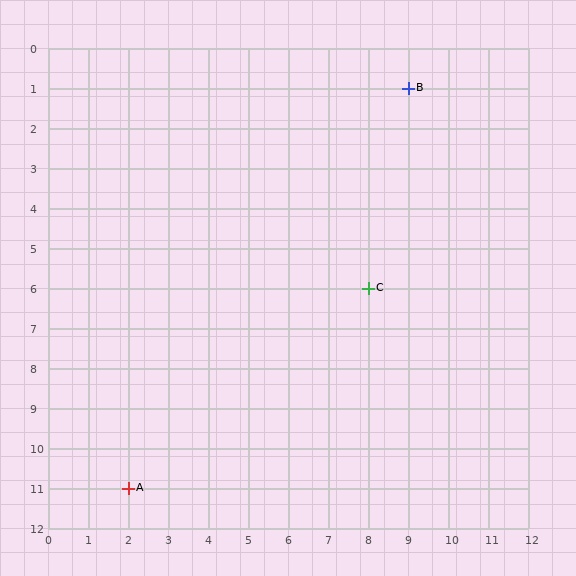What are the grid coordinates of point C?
Point C is at grid coordinates (8, 6).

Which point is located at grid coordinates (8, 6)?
Point C is at (8, 6).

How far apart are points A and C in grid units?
Points A and C are 6 columns and 5 rows apart (about 7.8 grid units diagonally).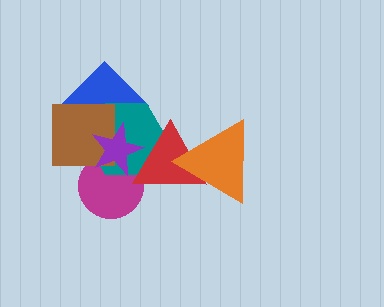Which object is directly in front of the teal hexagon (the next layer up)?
The brown square is directly in front of the teal hexagon.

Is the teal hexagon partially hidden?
Yes, it is partially covered by another shape.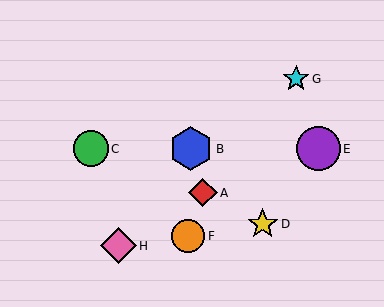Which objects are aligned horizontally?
Objects B, C, E are aligned horizontally.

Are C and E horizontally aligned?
Yes, both are at y≈149.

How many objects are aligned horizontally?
3 objects (B, C, E) are aligned horizontally.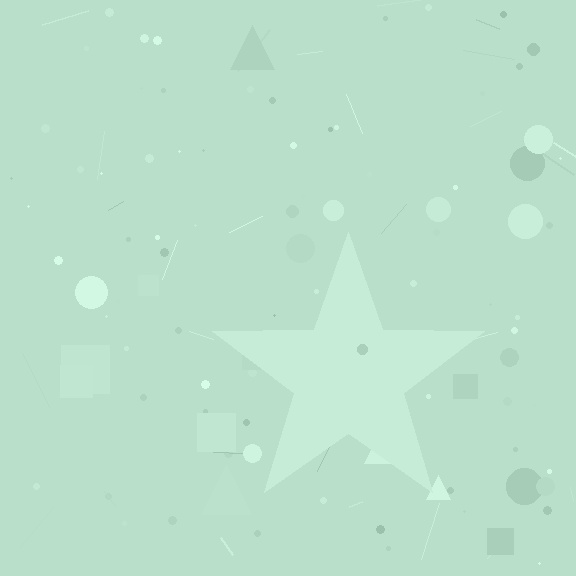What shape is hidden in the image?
A star is hidden in the image.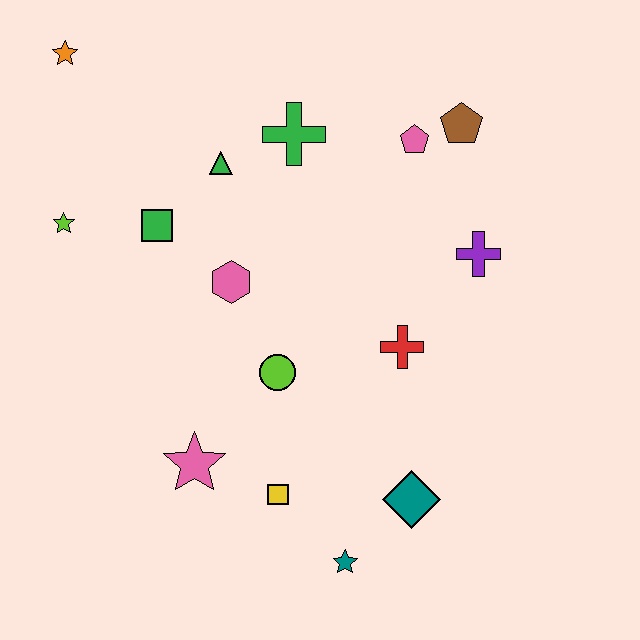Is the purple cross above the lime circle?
Yes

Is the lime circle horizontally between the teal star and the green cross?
No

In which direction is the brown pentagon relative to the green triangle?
The brown pentagon is to the right of the green triangle.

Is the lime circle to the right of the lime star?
Yes